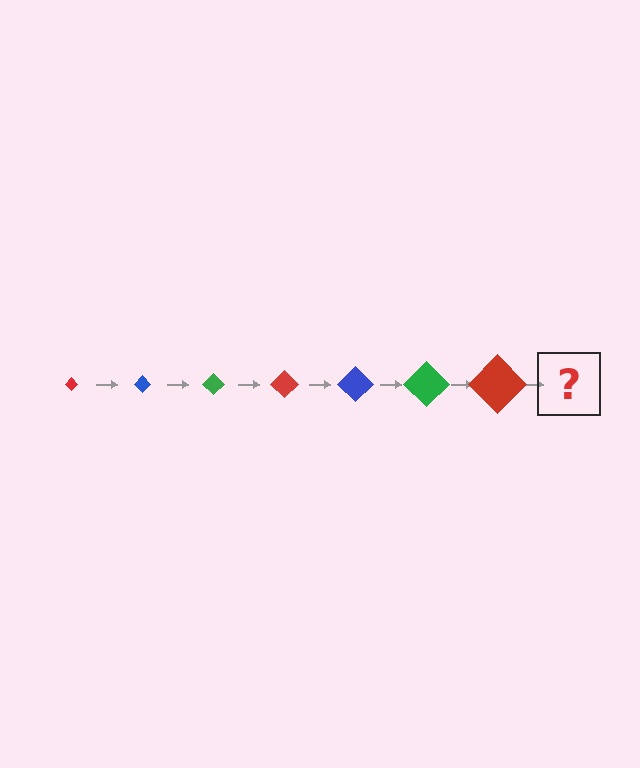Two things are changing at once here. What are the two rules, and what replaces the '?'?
The two rules are that the diamond grows larger each step and the color cycles through red, blue, and green. The '?' should be a blue diamond, larger than the previous one.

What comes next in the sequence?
The next element should be a blue diamond, larger than the previous one.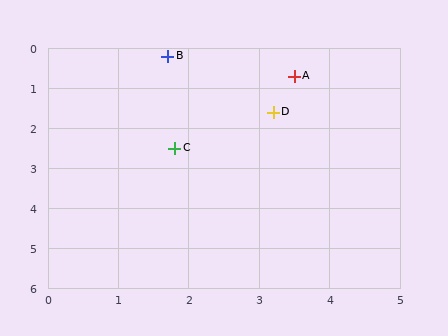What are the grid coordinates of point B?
Point B is at approximately (1.7, 0.2).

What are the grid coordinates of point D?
Point D is at approximately (3.2, 1.6).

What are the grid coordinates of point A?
Point A is at approximately (3.5, 0.7).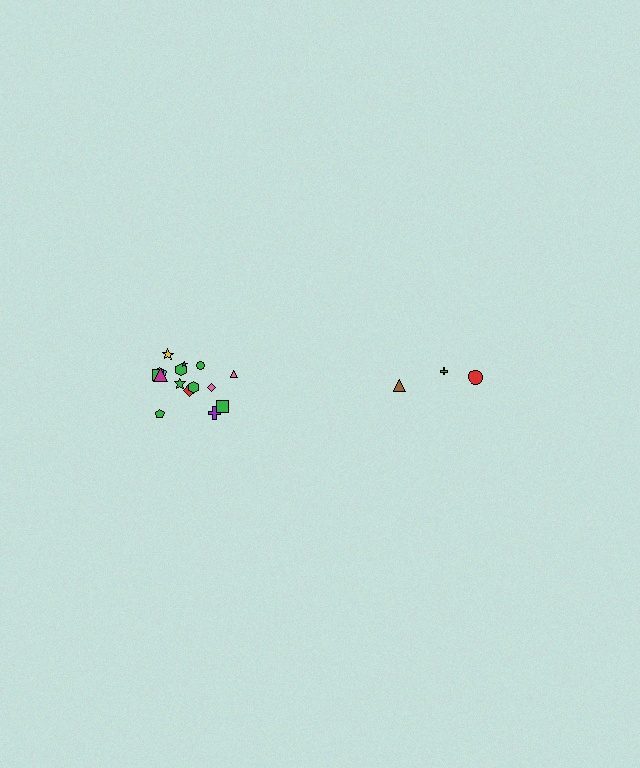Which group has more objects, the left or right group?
The left group.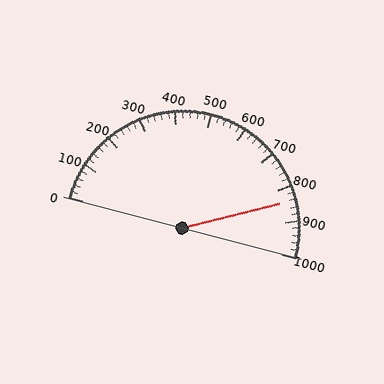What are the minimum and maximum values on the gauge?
The gauge ranges from 0 to 1000.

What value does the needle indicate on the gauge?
The needle indicates approximately 840.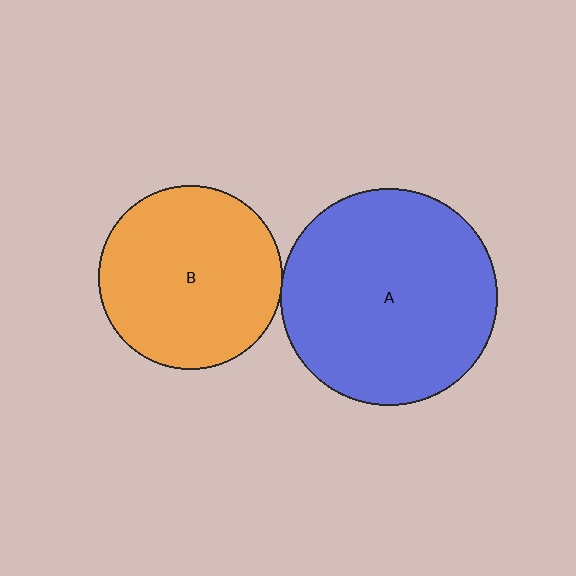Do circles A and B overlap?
Yes.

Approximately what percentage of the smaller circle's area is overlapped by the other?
Approximately 5%.